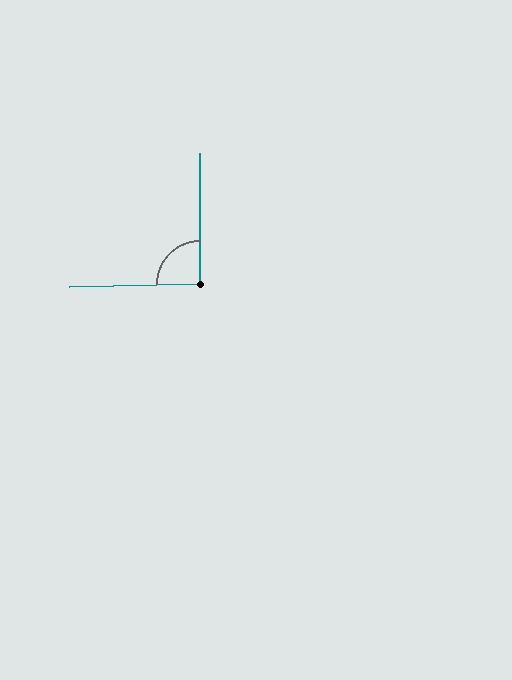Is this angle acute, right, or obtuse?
It is approximately a right angle.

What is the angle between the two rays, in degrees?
Approximately 92 degrees.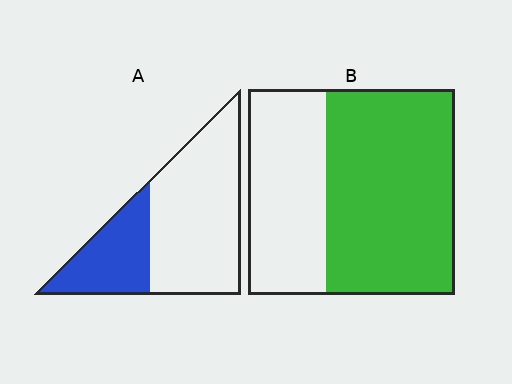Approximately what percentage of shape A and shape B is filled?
A is approximately 30% and B is approximately 60%.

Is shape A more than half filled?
No.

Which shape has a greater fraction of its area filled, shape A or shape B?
Shape B.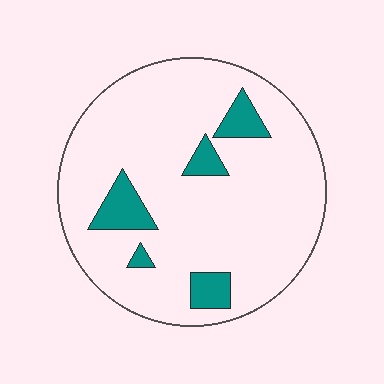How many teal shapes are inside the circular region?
5.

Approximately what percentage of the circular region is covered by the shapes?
Approximately 10%.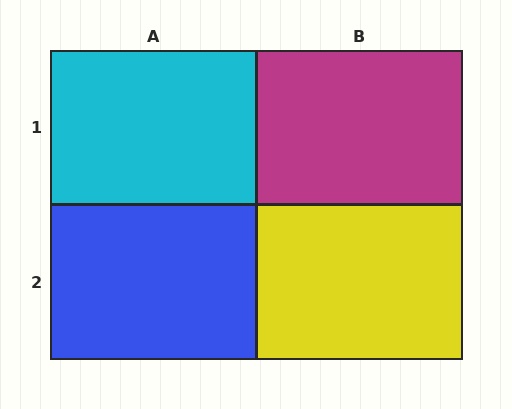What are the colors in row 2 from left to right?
Blue, yellow.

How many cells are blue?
1 cell is blue.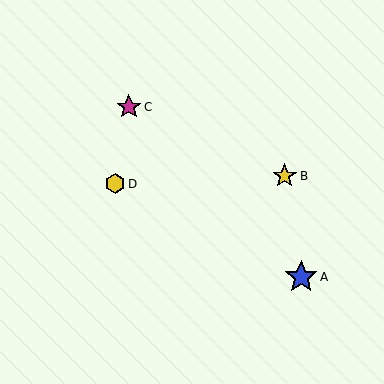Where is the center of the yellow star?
The center of the yellow star is at (285, 176).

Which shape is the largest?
The blue star (labeled A) is the largest.